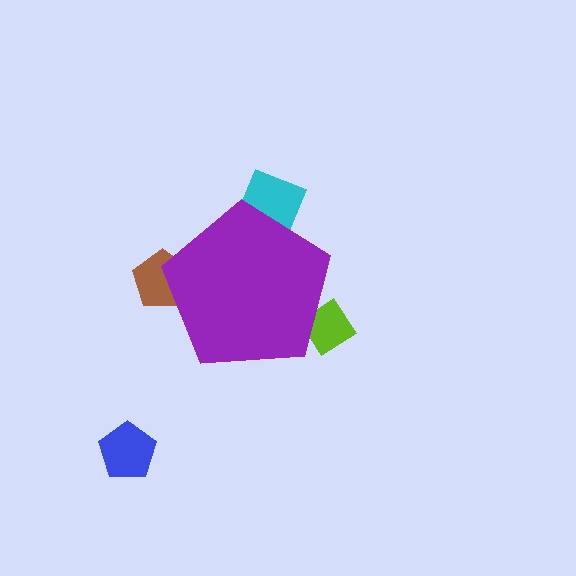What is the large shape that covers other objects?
A purple pentagon.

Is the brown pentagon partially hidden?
Yes, the brown pentagon is partially hidden behind the purple pentagon.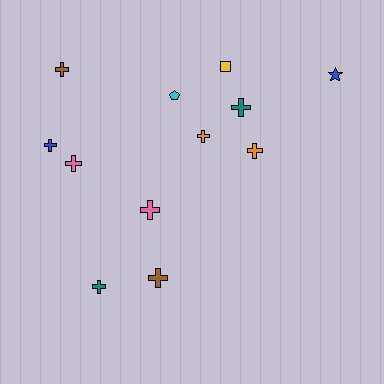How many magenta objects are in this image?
There are no magenta objects.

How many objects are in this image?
There are 12 objects.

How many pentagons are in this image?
There is 1 pentagon.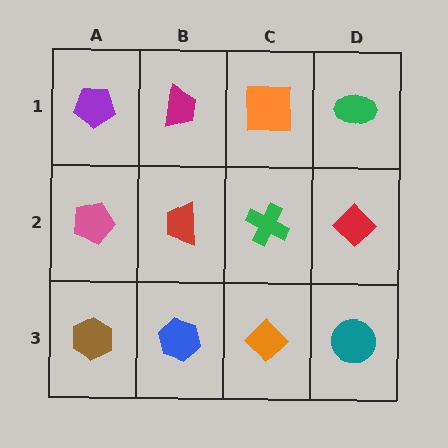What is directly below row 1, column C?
A green cross.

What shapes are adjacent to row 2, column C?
An orange square (row 1, column C), an orange diamond (row 3, column C), a red trapezoid (row 2, column B), a red diamond (row 2, column D).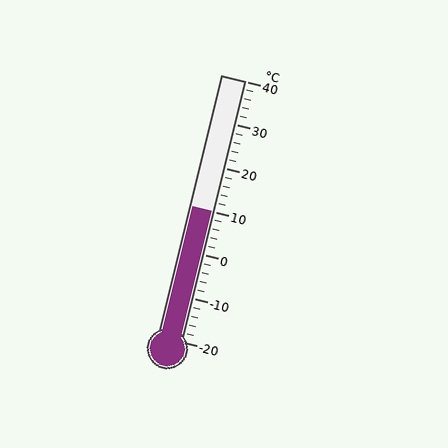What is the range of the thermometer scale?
The thermometer scale ranges from -20°C to 40°C.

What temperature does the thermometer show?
The thermometer shows approximately 10°C.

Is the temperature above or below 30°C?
The temperature is below 30°C.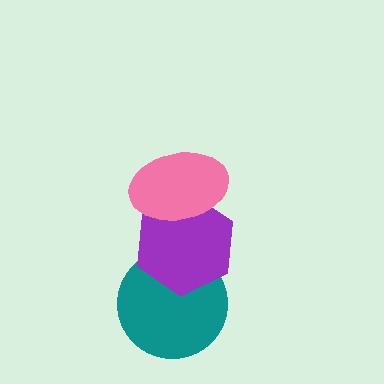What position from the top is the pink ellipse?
The pink ellipse is 1st from the top.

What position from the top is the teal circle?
The teal circle is 3rd from the top.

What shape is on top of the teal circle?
The purple hexagon is on top of the teal circle.